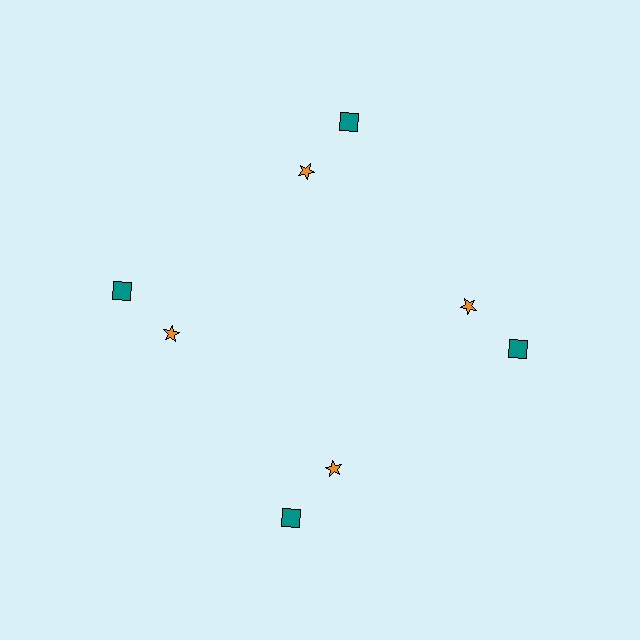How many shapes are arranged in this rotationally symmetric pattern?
There are 8 shapes, arranged in 4 groups of 2.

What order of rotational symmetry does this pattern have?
This pattern has 4-fold rotational symmetry.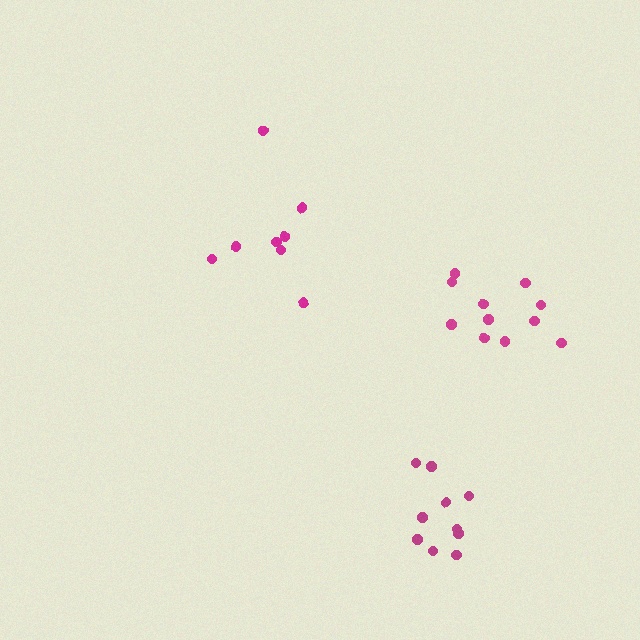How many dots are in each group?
Group 1: 11 dots, Group 2: 8 dots, Group 3: 10 dots (29 total).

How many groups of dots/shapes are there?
There are 3 groups.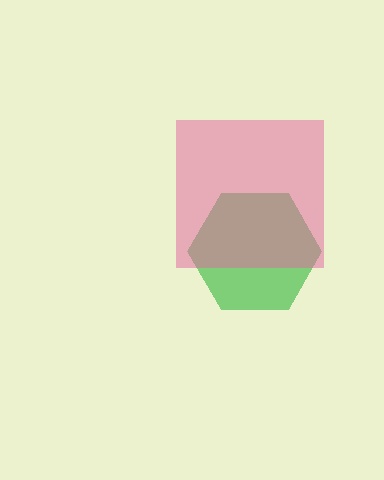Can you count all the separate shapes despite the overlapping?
Yes, there are 2 separate shapes.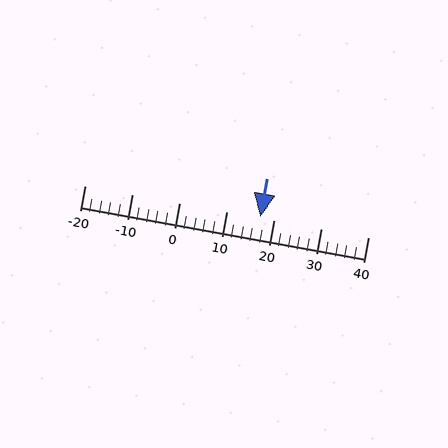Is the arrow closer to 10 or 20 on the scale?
The arrow is closer to 20.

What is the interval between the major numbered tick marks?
The major tick marks are spaced 10 units apart.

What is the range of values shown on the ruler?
The ruler shows values from -20 to 40.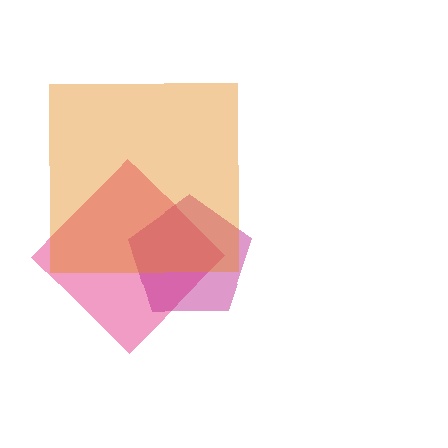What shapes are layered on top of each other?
The layered shapes are: a pink diamond, a magenta pentagon, an orange square.